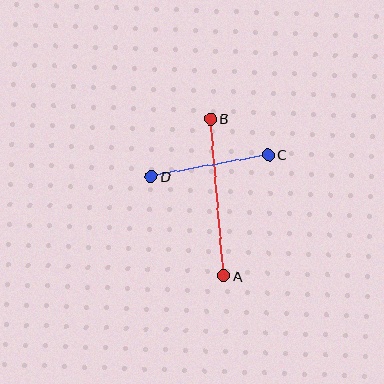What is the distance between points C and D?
The distance is approximately 119 pixels.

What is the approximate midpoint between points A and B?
The midpoint is at approximately (217, 197) pixels.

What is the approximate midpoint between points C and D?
The midpoint is at approximately (210, 165) pixels.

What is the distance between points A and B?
The distance is approximately 157 pixels.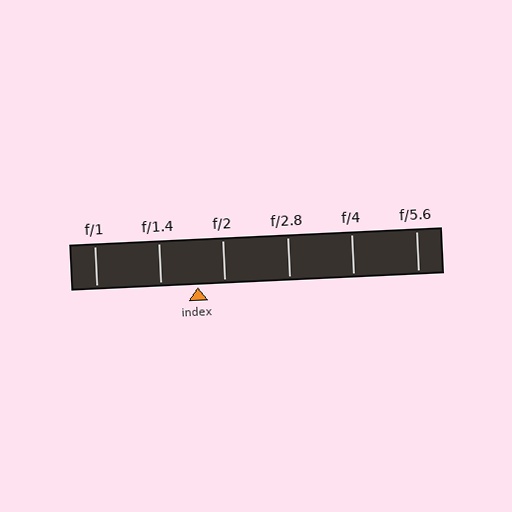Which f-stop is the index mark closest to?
The index mark is closest to f/2.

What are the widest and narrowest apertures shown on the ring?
The widest aperture shown is f/1 and the narrowest is f/5.6.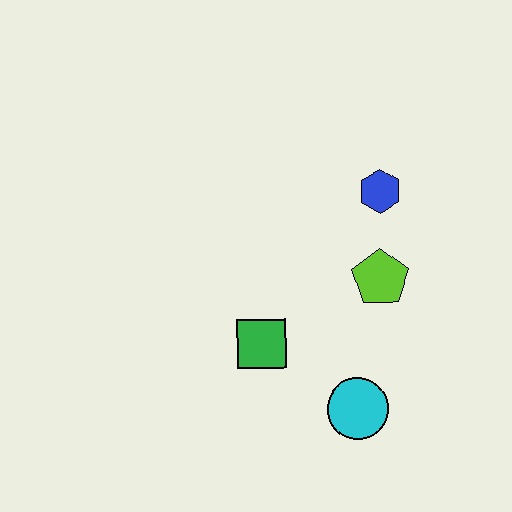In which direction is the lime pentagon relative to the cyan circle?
The lime pentagon is above the cyan circle.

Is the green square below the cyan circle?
No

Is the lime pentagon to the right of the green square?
Yes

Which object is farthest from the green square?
The blue hexagon is farthest from the green square.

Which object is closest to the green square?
The cyan circle is closest to the green square.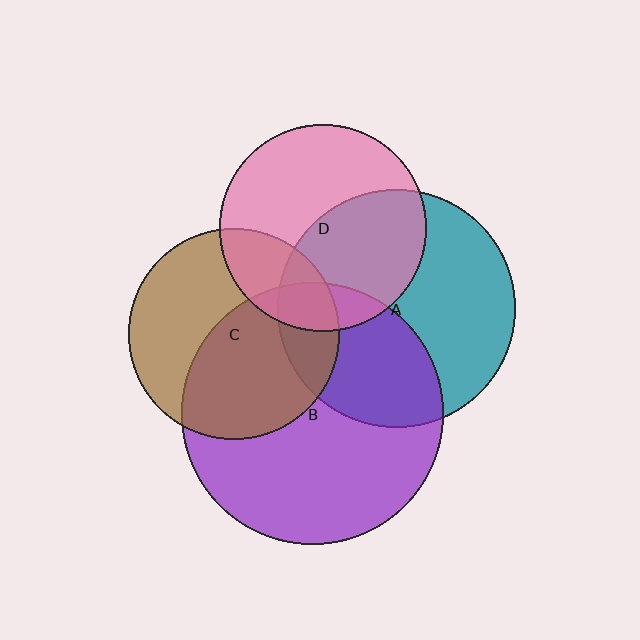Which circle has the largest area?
Circle B (purple).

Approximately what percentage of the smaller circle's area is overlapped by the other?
Approximately 40%.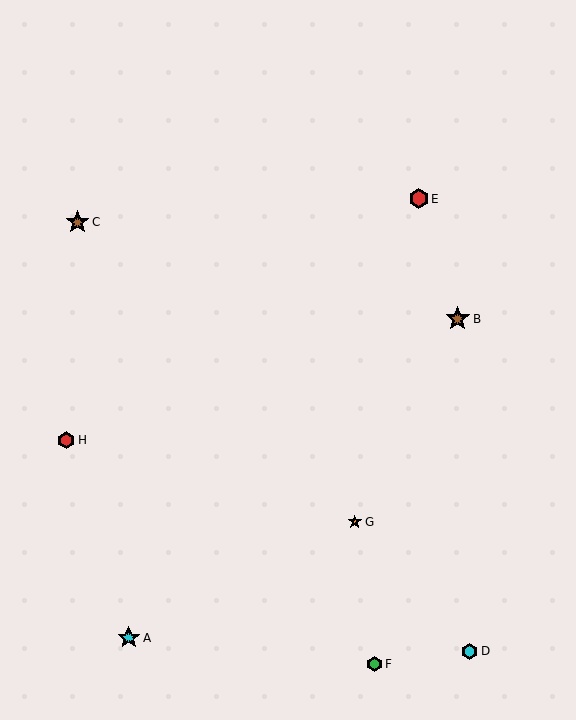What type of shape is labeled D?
Shape D is a cyan hexagon.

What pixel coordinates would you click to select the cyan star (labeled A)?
Click at (129, 638) to select the cyan star A.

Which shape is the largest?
The brown star (labeled B) is the largest.